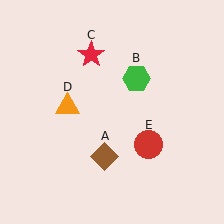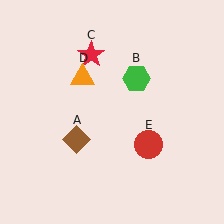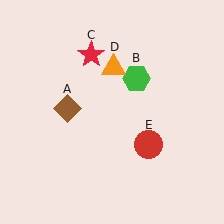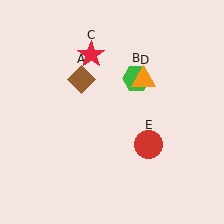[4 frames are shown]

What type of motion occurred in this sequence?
The brown diamond (object A), orange triangle (object D) rotated clockwise around the center of the scene.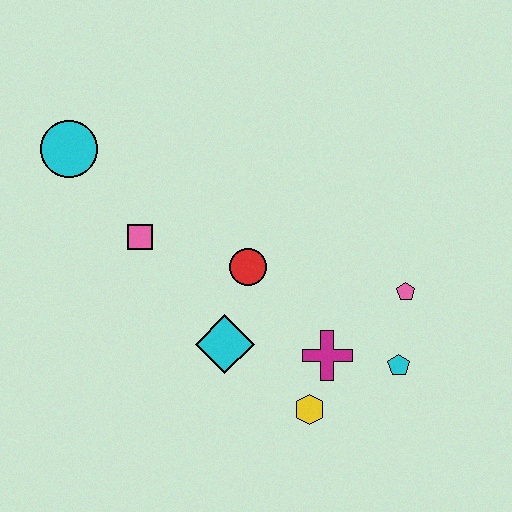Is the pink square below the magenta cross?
No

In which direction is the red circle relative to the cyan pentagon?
The red circle is to the left of the cyan pentagon.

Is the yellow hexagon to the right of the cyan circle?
Yes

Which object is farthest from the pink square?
The cyan pentagon is farthest from the pink square.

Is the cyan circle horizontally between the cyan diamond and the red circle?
No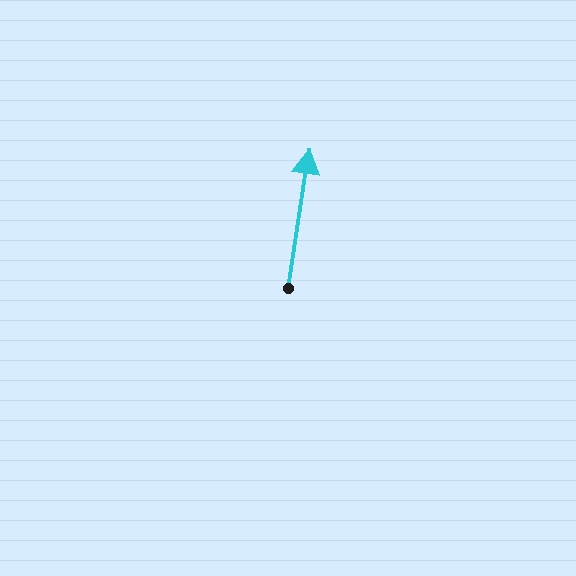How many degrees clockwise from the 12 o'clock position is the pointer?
Approximately 9 degrees.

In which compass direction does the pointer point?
North.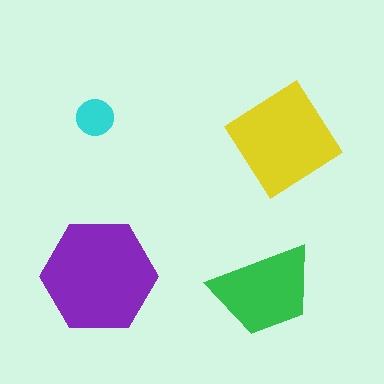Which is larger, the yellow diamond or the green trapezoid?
The yellow diamond.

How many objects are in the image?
There are 4 objects in the image.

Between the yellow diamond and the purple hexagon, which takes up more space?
The purple hexagon.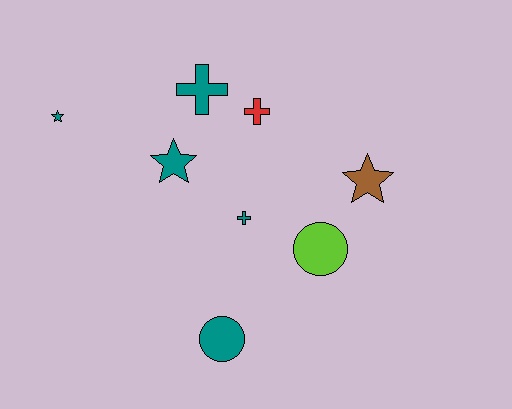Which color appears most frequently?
Teal, with 5 objects.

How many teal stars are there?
There are 2 teal stars.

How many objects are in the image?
There are 8 objects.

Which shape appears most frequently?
Star, with 3 objects.